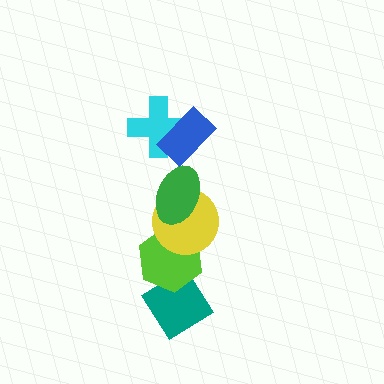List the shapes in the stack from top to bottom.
From top to bottom: the blue rectangle, the cyan cross, the green ellipse, the yellow circle, the lime hexagon, the teal diamond.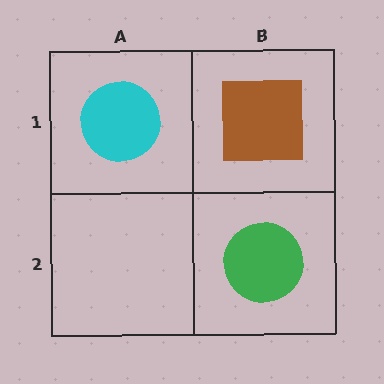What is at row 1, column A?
A cyan circle.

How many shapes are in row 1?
2 shapes.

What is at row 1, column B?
A brown square.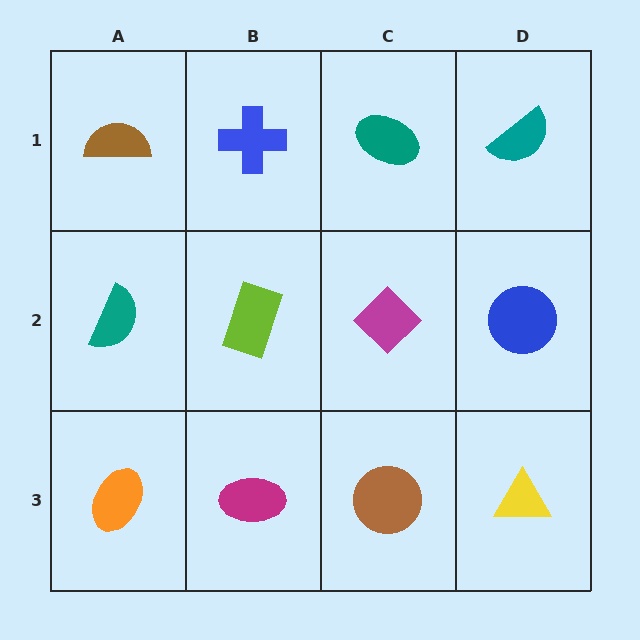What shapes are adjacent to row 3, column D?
A blue circle (row 2, column D), a brown circle (row 3, column C).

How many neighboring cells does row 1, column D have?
2.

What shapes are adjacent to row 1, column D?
A blue circle (row 2, column D), a teal ellipse (row 1, column C).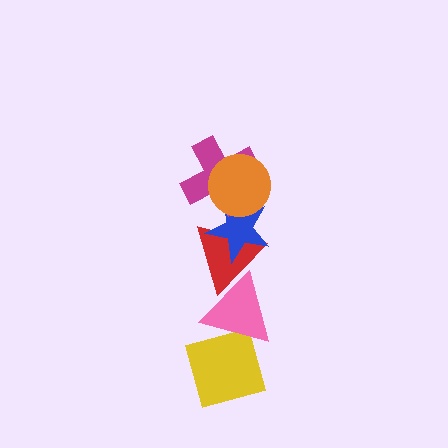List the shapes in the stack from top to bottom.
From top to bottom: the orange circle, the magenta cross, the blue star, the red triangle, the pink triangle, the yellow diamond.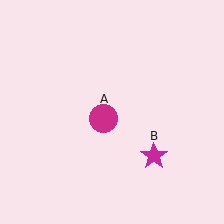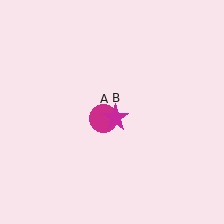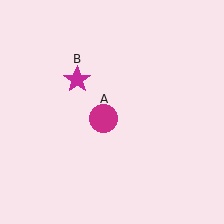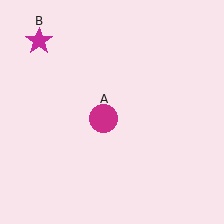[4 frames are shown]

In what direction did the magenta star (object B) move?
The magenta star (object B) moved up and to the left.